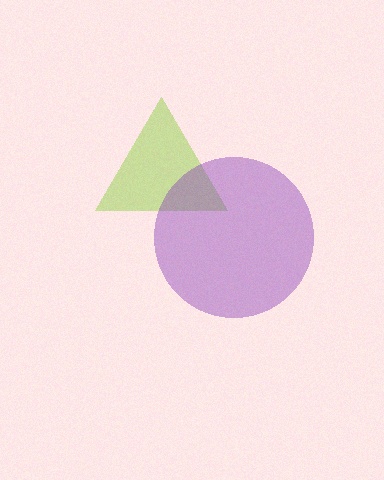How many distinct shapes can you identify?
There are 2 distinct shapes: a lime triangle, a purple circle.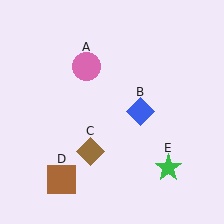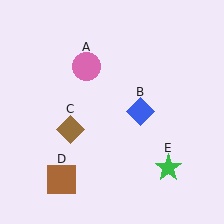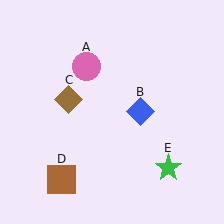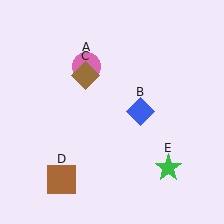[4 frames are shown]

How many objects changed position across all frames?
1 object changed position: brown diamond (object C).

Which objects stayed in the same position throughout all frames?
Pink circle (object A) and blue diamond (object B) and brown square (object D) and green star (object E) remained stationary.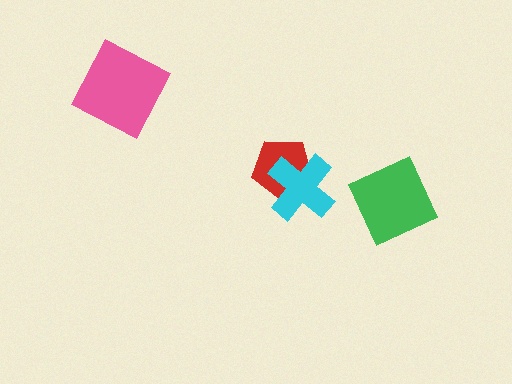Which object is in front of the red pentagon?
The cyan cross is in front of the red pentagon.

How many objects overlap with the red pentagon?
1 object overlaps with the red pentagon.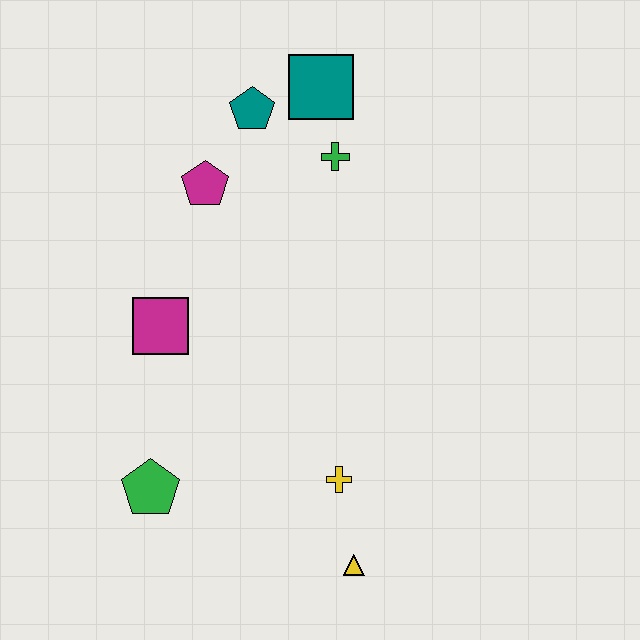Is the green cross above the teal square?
No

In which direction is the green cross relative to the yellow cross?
The green cross is above the yellow cross.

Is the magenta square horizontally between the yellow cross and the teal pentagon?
No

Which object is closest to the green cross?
The teal square is closest to the green cross.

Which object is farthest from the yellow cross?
The teal square is farthest from the yellow cross.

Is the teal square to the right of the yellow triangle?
No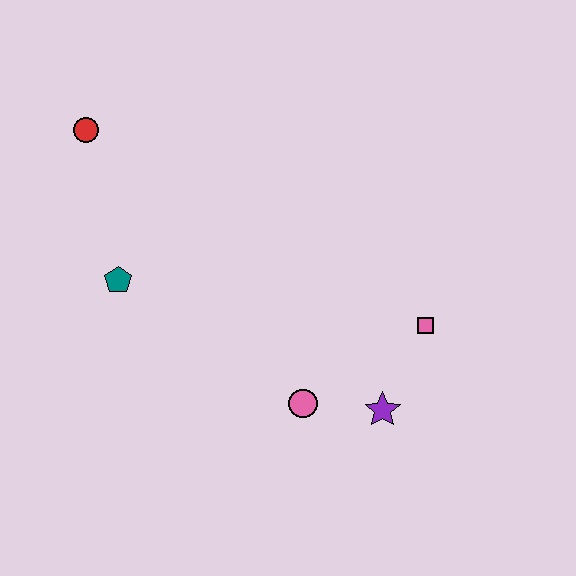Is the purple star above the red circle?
No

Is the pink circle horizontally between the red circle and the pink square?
Yes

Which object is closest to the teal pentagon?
The red circle is closest to the teal pentagon.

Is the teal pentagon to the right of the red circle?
Yes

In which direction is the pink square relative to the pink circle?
The pink square is to the right of the pink circle.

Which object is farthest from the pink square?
The red circle is farthest from the pink square.